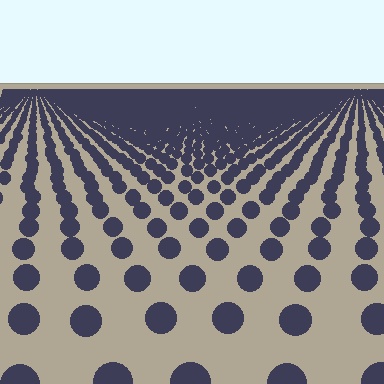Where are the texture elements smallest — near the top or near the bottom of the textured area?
Near the top.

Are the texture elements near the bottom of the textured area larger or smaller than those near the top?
Larger. Near the bottom, elements are closer to the viewer and appear at a bigger on-screen size.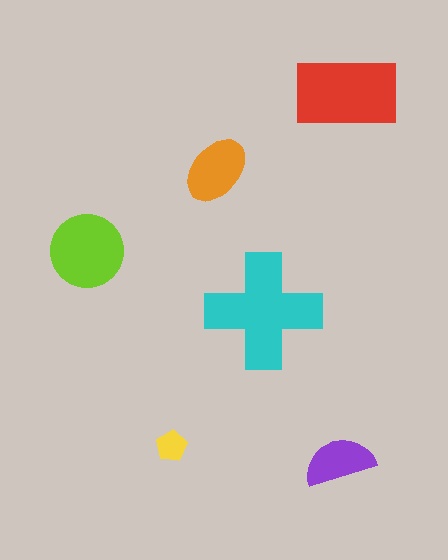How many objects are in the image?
There are 6 objects in the image.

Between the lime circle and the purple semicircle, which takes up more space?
The lime circle.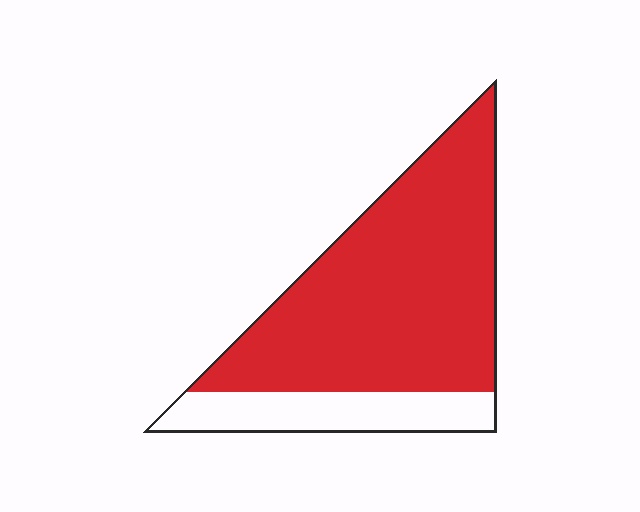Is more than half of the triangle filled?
Yes.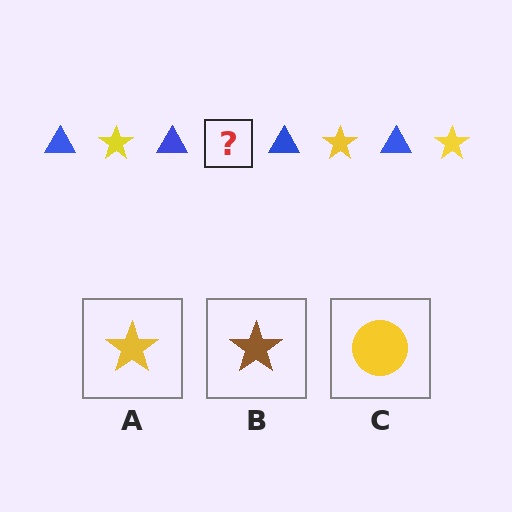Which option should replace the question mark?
Option A.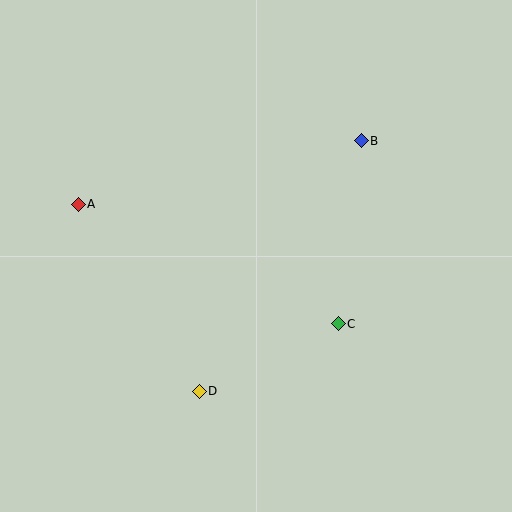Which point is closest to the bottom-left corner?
Point D is closest to the bottom-left corner.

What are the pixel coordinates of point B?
Point B is at (361, 141).